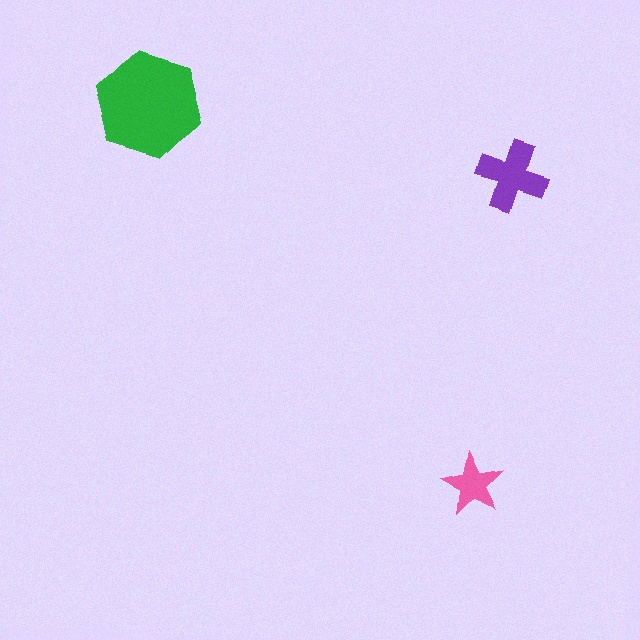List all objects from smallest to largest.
The pink star, the purple cross, the green hexagon.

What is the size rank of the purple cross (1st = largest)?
2nd.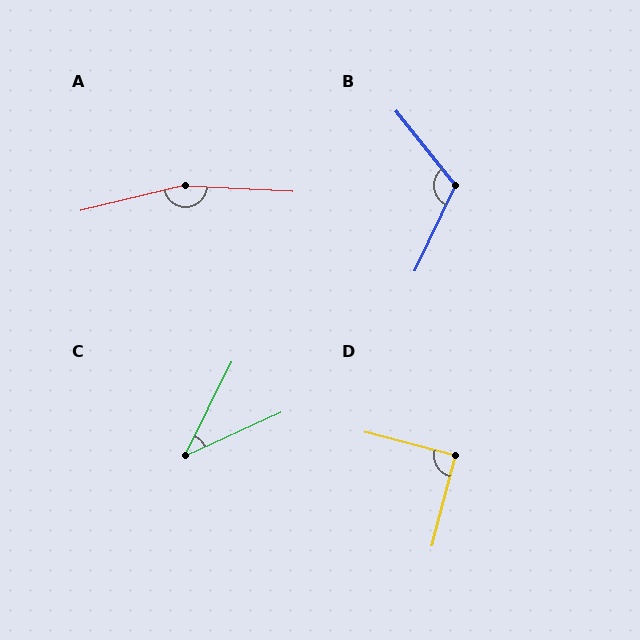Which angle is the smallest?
C, at approximately 40 degrees.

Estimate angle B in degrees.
Approximately 116 degrees.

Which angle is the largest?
A, at approximately 163 degrees.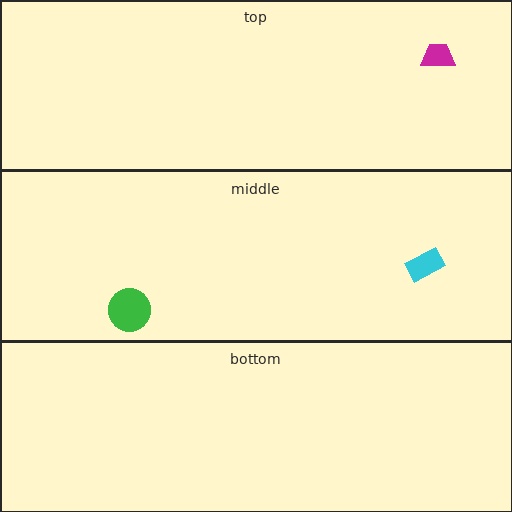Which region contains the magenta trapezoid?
The top region.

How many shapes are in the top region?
1.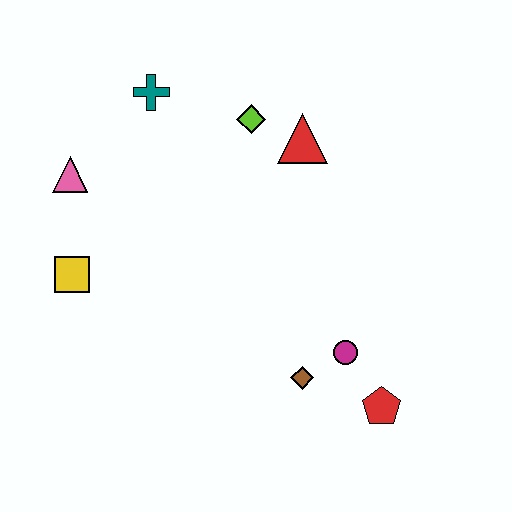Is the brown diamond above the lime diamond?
No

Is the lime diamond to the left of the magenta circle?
Yes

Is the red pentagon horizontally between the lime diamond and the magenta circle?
No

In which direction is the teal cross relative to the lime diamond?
The teal cross is to the left of the lime diamond.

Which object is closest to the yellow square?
The pink triangle is closest to the yellow square.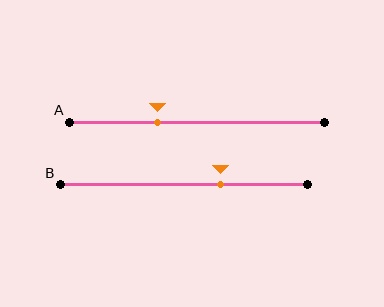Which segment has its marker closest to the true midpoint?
Segment B has its marker closest to the true midpoint.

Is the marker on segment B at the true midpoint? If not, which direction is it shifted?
No, the marker on segment B is shifted to the right by about 15% of the segment length.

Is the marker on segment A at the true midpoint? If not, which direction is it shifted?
No, the marker on segment A is shifted to the left by about 15% of the segment length.